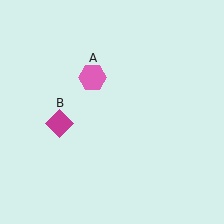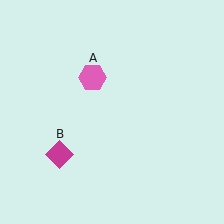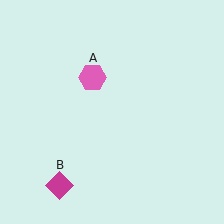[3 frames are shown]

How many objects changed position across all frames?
1 object changed position: magenta diamond (object B).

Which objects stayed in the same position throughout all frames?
Pink hexagon (object A) remained stationary.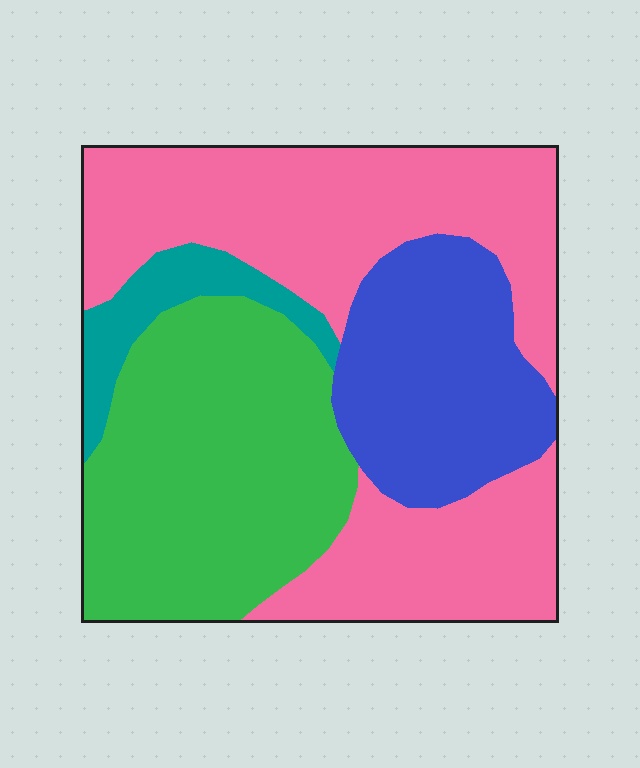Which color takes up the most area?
Pink, at roughly 45%.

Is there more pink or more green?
Pink.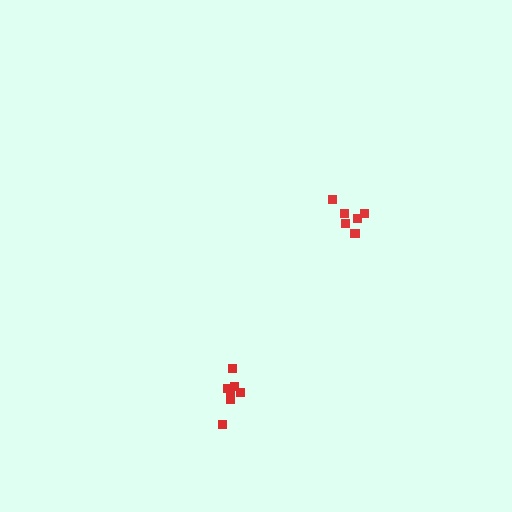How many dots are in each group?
Group 1: 7 dots, Group 2: 6 dots (13 total).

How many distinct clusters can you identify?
There are 2 distinct clusters.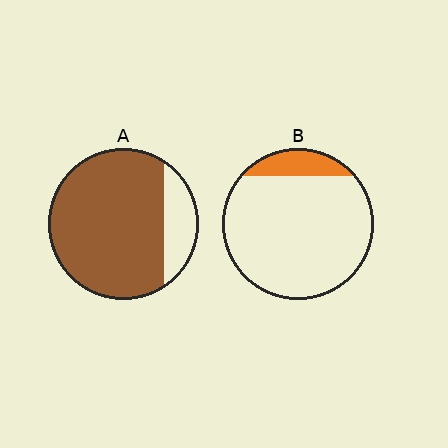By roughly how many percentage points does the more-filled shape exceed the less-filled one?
By roughly 70 percentage points (A over B).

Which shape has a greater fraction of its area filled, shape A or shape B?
Shape A.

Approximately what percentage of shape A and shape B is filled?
A is approximately 80% and B is approximately 15%.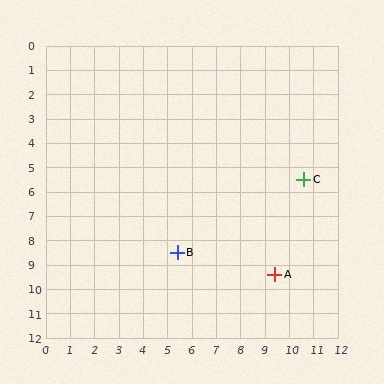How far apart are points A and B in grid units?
Points A and B are about 4.1 grid units apart.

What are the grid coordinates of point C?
Point C is at approximately (10.6, 5.5).